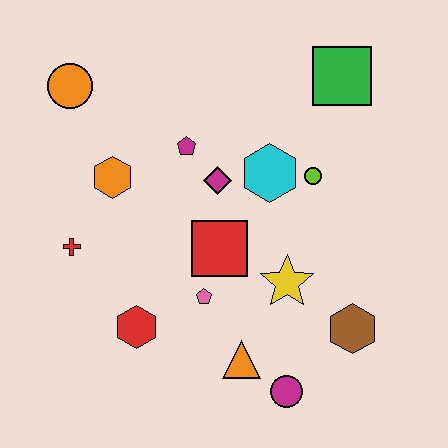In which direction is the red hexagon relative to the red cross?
The red hexagon is below the red cross.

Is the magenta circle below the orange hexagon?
Yes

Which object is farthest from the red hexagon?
The green square is farthest from the red hexagon.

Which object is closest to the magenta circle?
The orange triangle is closest to the magenta circle.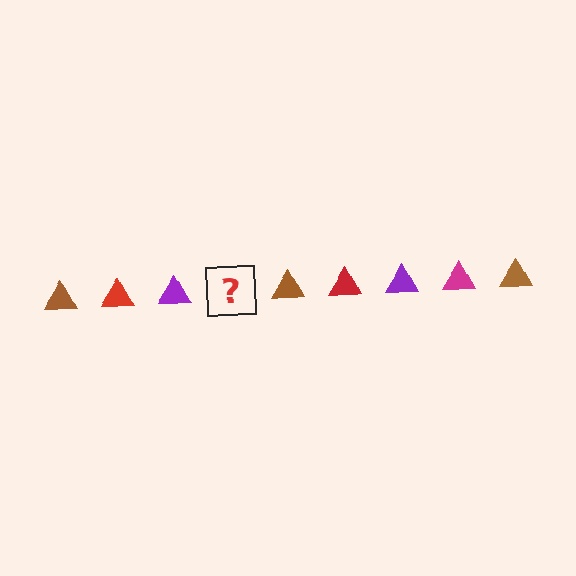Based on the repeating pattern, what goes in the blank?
The blank should be a magenta triangle.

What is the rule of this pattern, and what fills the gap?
The rule is that the pattern cycles through brown, red, purple, magenta triangles. The gap should be filled with a magenta triangle.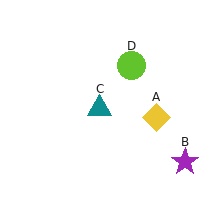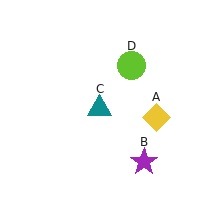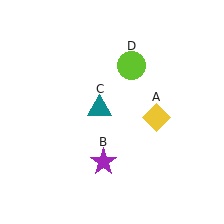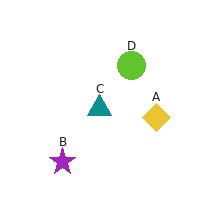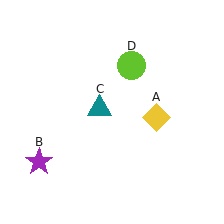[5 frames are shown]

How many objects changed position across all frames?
1 object changed position: purple star (object B).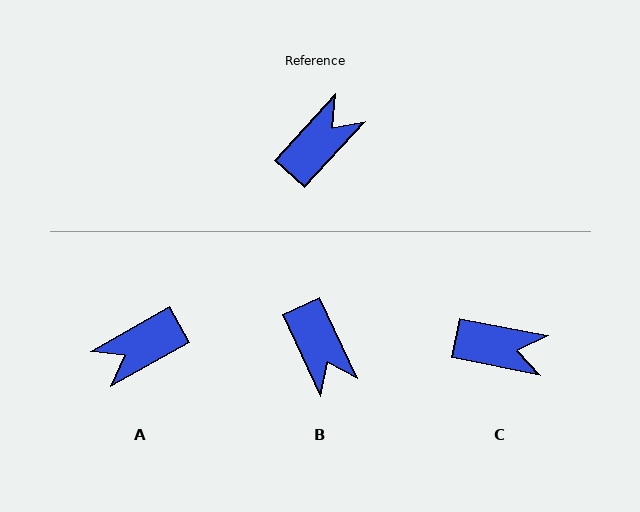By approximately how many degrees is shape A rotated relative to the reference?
Approximately 162 degrees counter-clockwise.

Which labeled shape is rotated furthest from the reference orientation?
A, about 162 degrees away.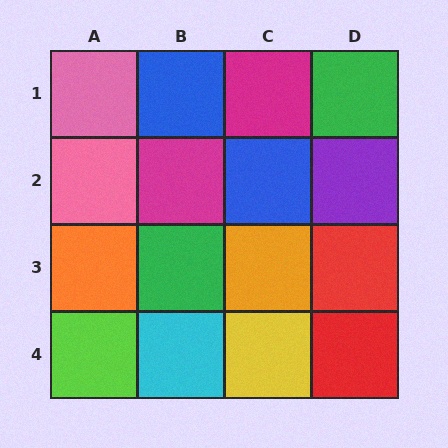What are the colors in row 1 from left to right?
Pink, blue, magenta, green.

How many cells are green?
2 cells are green.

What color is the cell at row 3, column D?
Red.